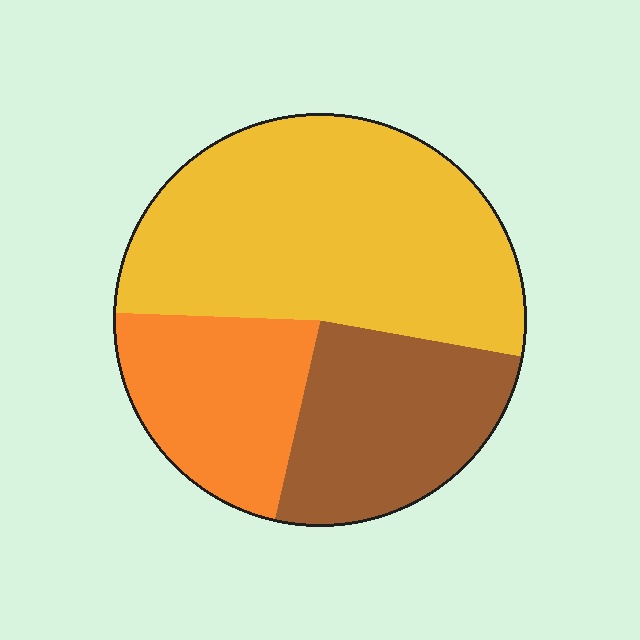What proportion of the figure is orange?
Orange takes up about one fifth (1/5) of the figure.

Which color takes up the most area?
Yellow, at roughly 50%.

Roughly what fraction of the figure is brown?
Brown covers roughly 25% of the figure.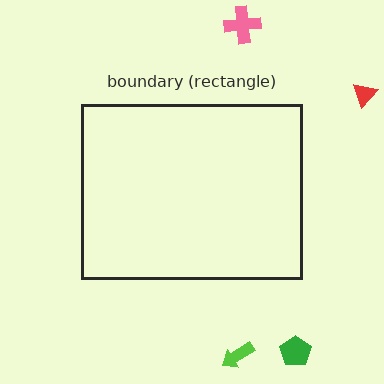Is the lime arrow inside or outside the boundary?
Outside.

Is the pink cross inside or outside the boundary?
Outside.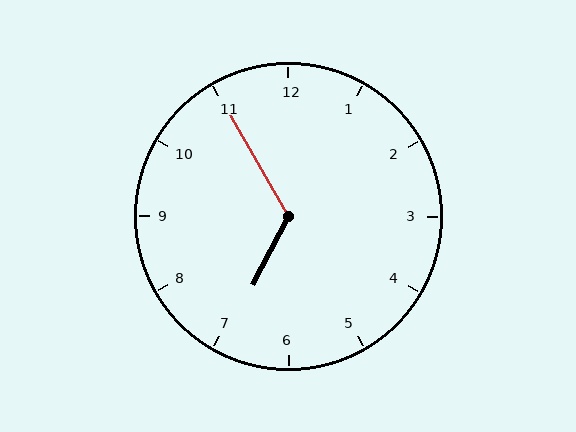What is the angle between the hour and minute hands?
Approximately 122 degrees.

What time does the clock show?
6:55.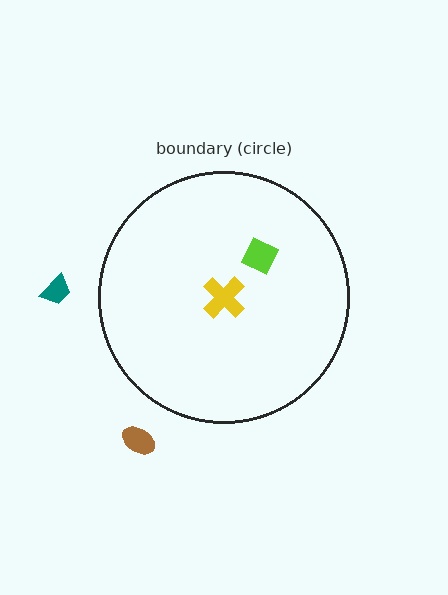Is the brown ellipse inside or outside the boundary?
Outside.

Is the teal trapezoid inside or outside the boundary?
Outside.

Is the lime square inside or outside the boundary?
Inside.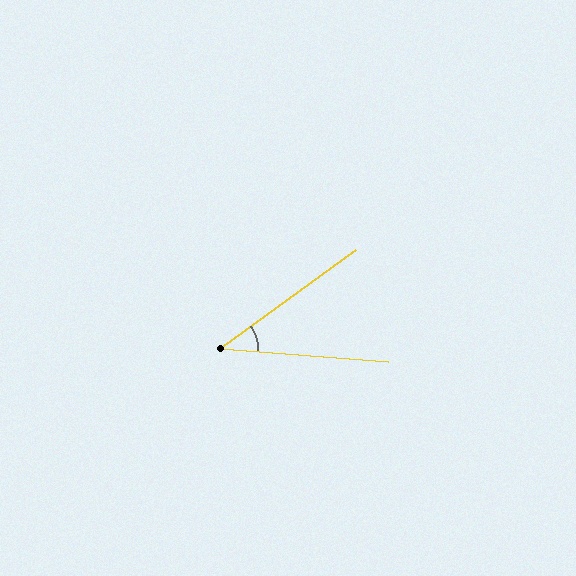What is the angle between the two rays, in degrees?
Approximately 40 degrees.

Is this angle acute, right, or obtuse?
It is acute.